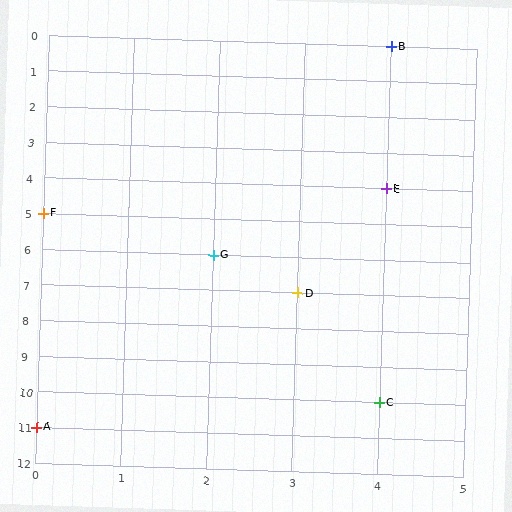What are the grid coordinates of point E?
Point E is at grid coordinates (4, 4).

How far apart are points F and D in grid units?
Points F and D are 3 columns and 2 rows apart (about 3.6 grid units diagonally).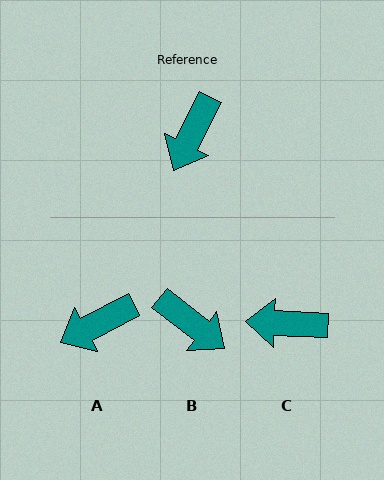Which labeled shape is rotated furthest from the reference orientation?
B, about 79 degrees away.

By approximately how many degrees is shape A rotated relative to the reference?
Approximately 35 degrees clockwise.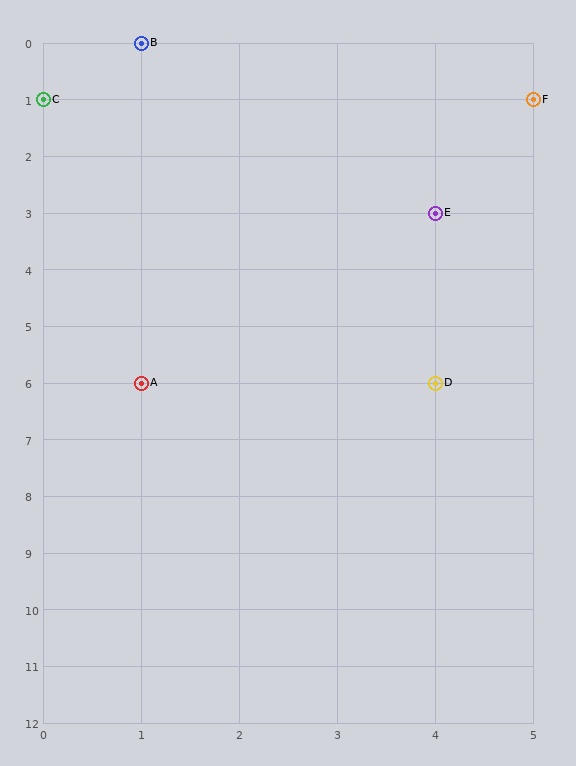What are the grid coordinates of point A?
Point A is at grid coordinates (1, 6).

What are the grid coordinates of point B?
Point B is at grid coordinates (1, 0).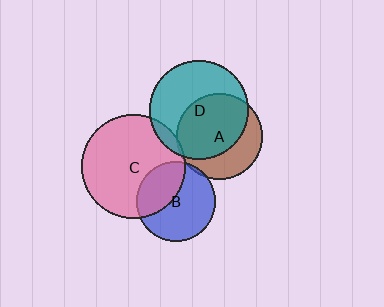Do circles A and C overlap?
Yes.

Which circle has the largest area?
Circle C (pink).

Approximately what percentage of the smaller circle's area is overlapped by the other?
Approximately 5%.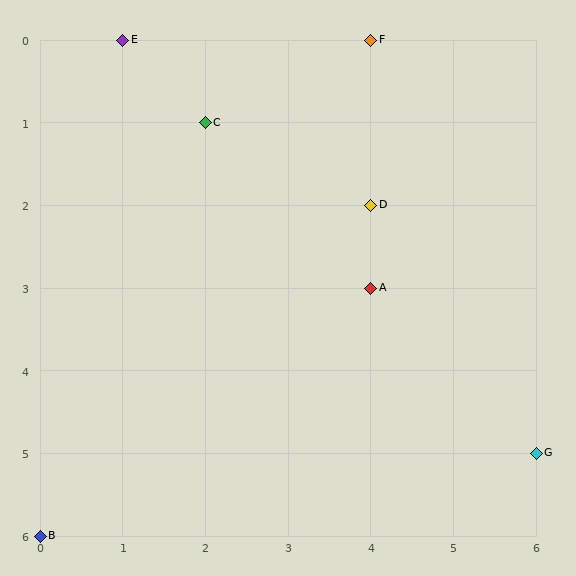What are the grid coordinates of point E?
Point E is at grid coordinates (1, 0).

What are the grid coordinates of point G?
Point G is at grid coordinates (6, 5).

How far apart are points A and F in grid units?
Points A and F are 3 rows apart.